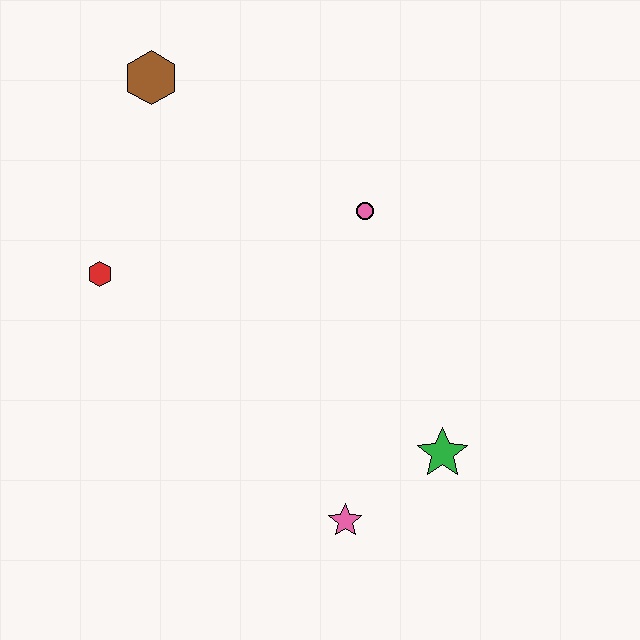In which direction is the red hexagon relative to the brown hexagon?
The red hexagon is below the brown hexagon.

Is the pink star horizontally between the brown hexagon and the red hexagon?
No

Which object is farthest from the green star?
The brown hexagon is farthest from the green star.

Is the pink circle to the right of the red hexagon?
Yes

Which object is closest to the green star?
The pink star is closest to the green star.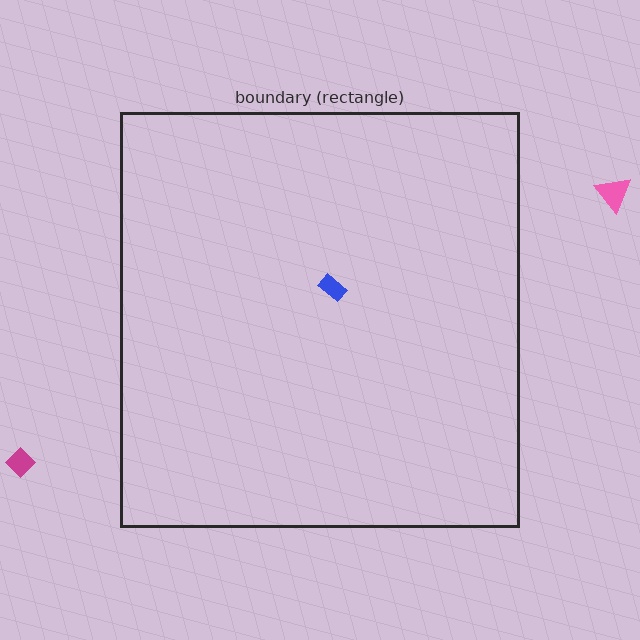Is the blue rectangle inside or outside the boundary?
Inside.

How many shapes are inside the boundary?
1 inside, 2 outside.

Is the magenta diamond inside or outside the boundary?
Outside.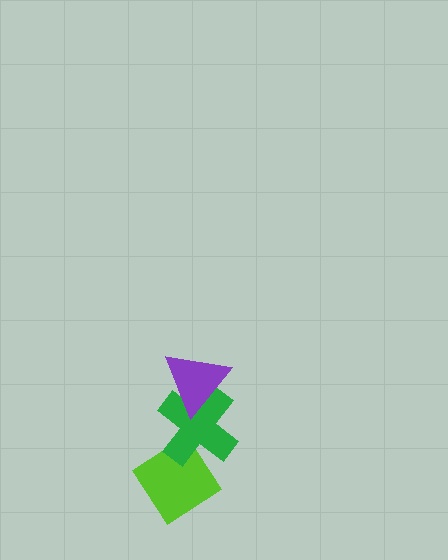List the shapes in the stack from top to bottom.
From top to bottom: the purple triangle, the green cross, the lime diamond.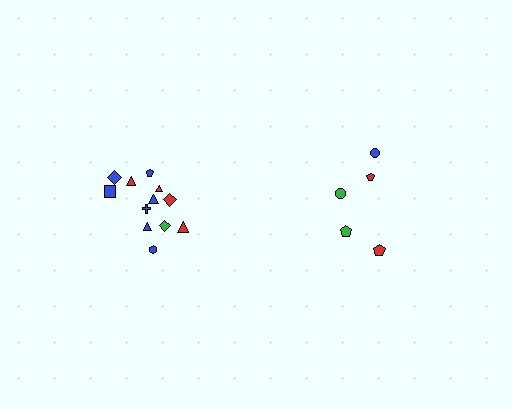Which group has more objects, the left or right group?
The left group.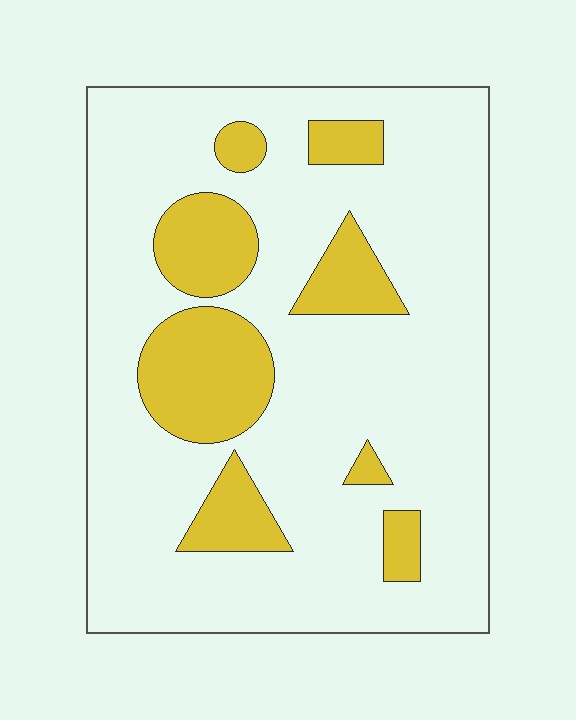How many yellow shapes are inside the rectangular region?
8.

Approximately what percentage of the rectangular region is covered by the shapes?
Approximately 20%.